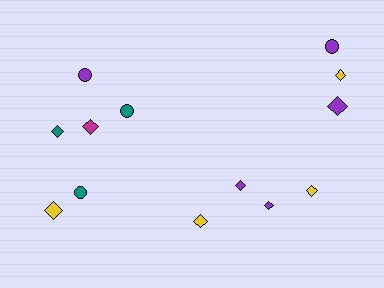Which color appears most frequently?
Purple, with 5 objects.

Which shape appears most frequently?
Diamond, with 9 objects.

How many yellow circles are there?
There are no yellow circles.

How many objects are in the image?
There are 13 objects.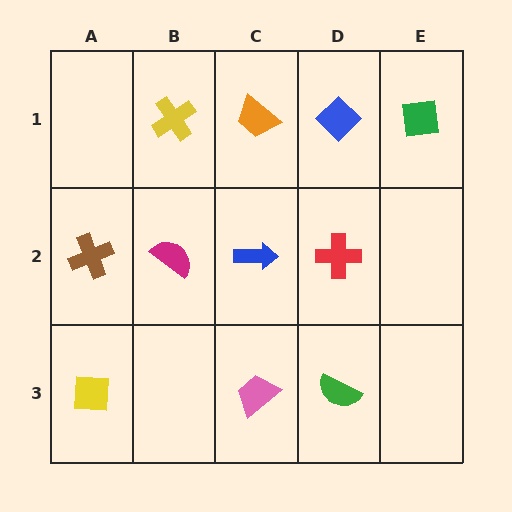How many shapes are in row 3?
3 shapes.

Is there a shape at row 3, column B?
No, that cell is empty.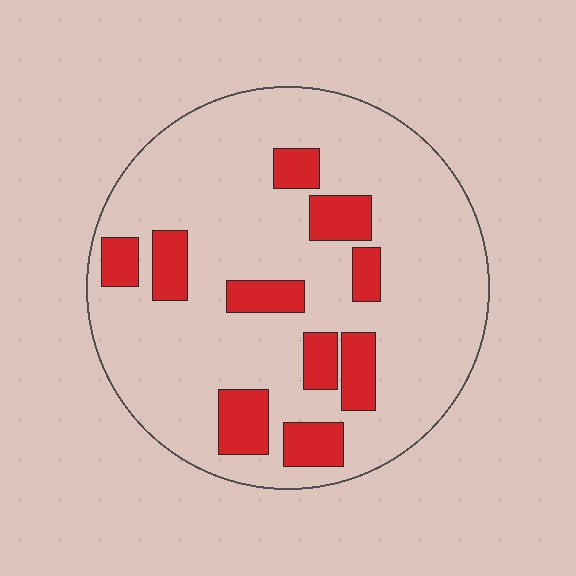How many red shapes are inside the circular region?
10.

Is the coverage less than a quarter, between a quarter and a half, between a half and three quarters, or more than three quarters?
Less than a quarter.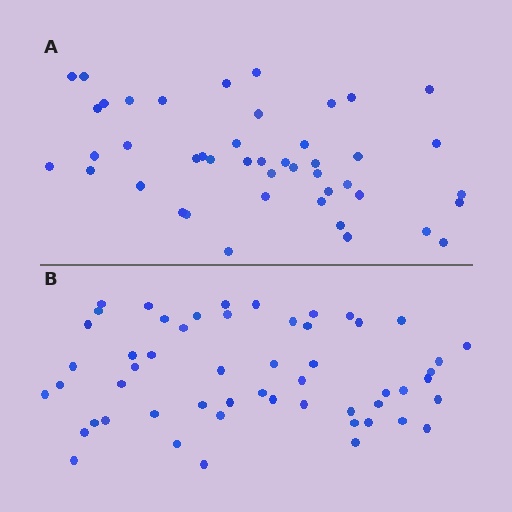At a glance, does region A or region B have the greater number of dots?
Region B (the bottom region) has more dots.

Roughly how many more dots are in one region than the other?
Region B has roughly 8 or so more dots than region A.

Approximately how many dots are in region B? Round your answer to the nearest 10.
About 50 dots. (The exact count is 54, which rounds to 50.)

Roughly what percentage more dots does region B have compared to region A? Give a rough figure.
About 20% more.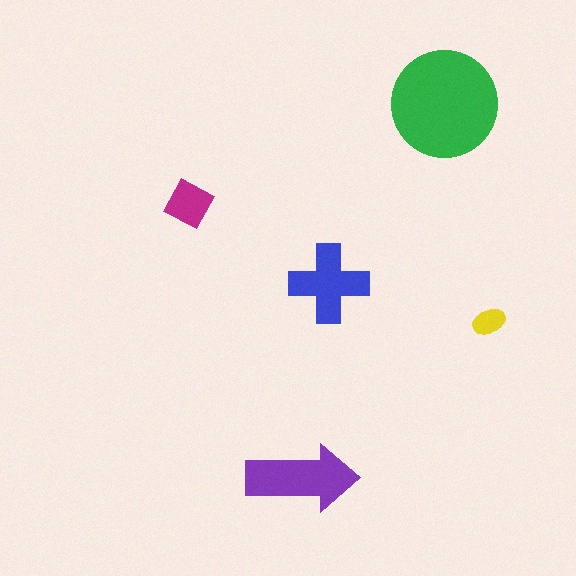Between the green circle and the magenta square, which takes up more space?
The green circle.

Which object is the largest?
The green circle.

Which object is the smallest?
The yellow ellipse.